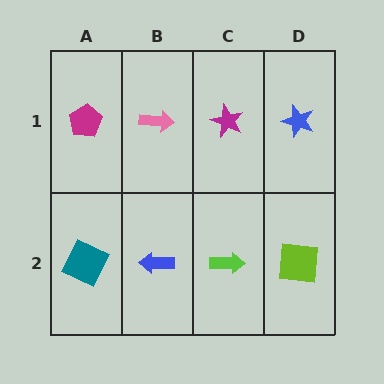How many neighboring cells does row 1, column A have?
2.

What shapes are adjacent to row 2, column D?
A blue star (row 1, column D), a lime arrow (row 2, column C).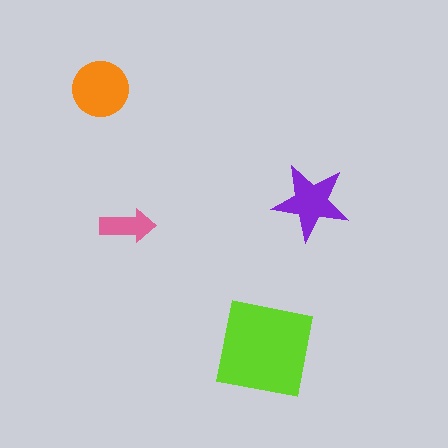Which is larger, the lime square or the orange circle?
The lime square.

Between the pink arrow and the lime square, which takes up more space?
The lime square.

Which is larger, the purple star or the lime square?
The lime square.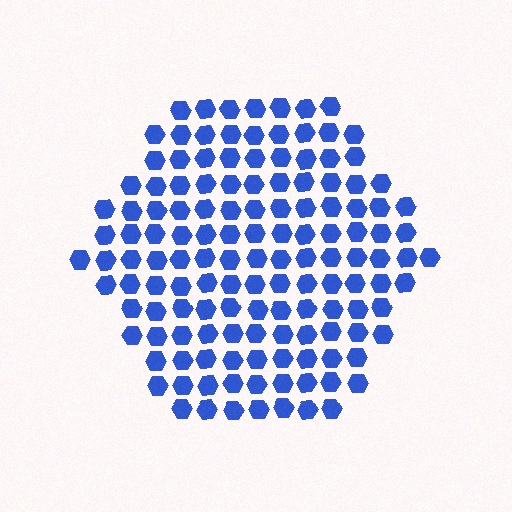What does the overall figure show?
The overall figure shows a hexagon.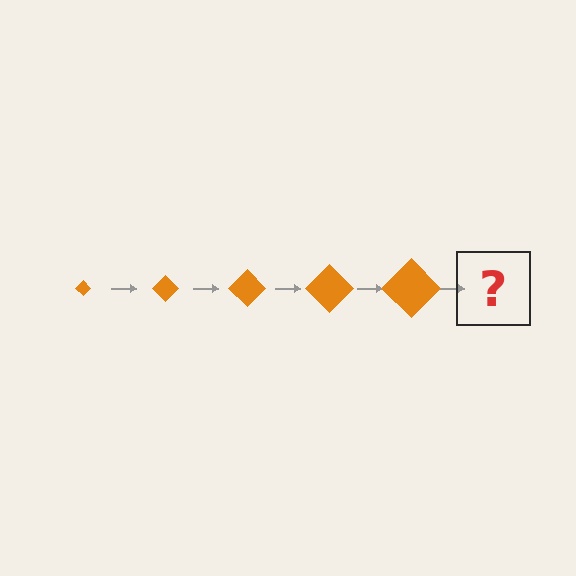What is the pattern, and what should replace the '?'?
The pattern is that the diamond gets progressively larger each step. The '?' should be an orange diamond, larger than the previous one.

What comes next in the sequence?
The next element should be an orange diamond, larger than the previous one.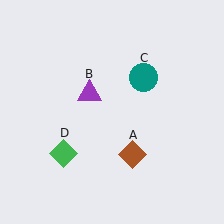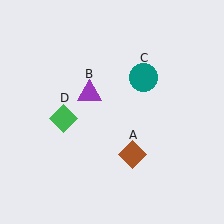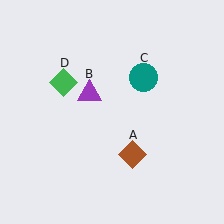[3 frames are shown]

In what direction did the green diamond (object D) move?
The green diamond (object D) moved up.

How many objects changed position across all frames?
1 object changed position: green diamond (object D).